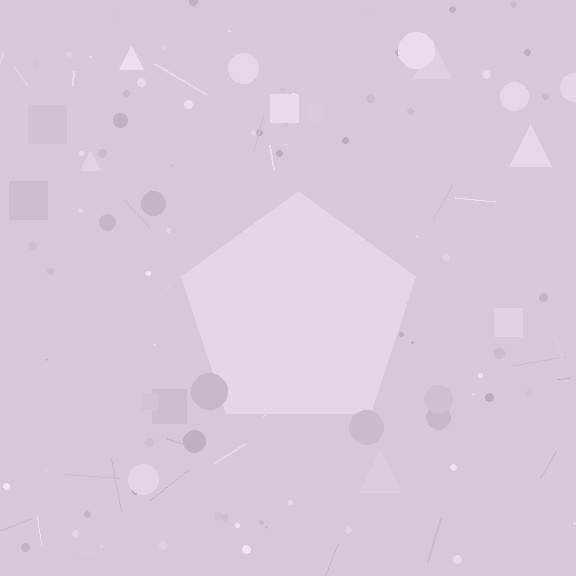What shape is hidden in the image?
A pentagon is hidden in the image.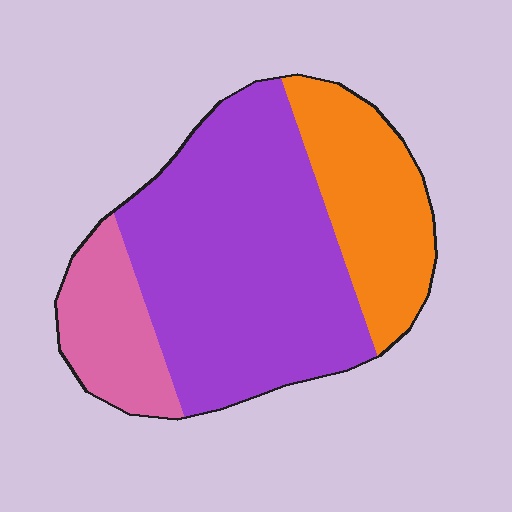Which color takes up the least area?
Pink, at roughly 15%.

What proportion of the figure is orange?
Orange takes up about one quarter (1/4) of the figure.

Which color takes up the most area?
Purple, at roughly 60%.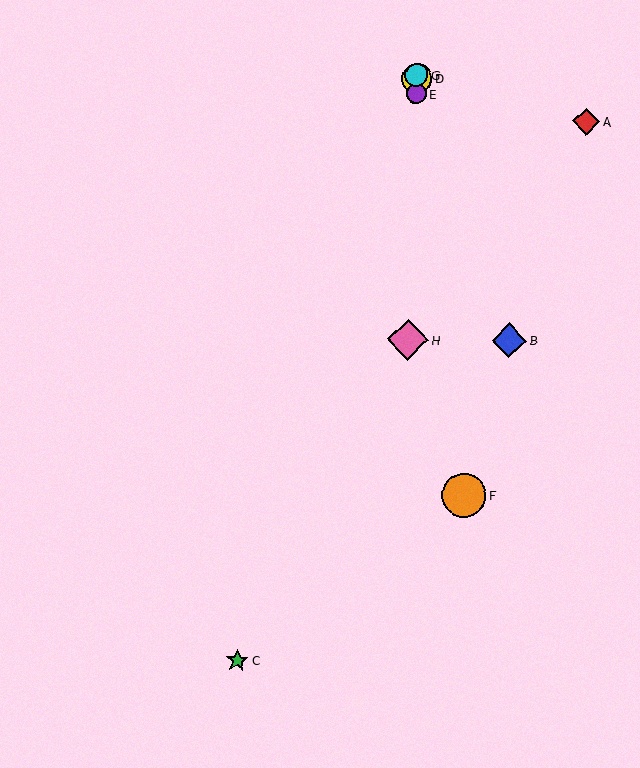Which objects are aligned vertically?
Objects D, E, G, H are aligned vertically.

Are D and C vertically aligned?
No, D is at x≈417 and C is at x≈237.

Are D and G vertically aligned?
Yes, both are at x≈417.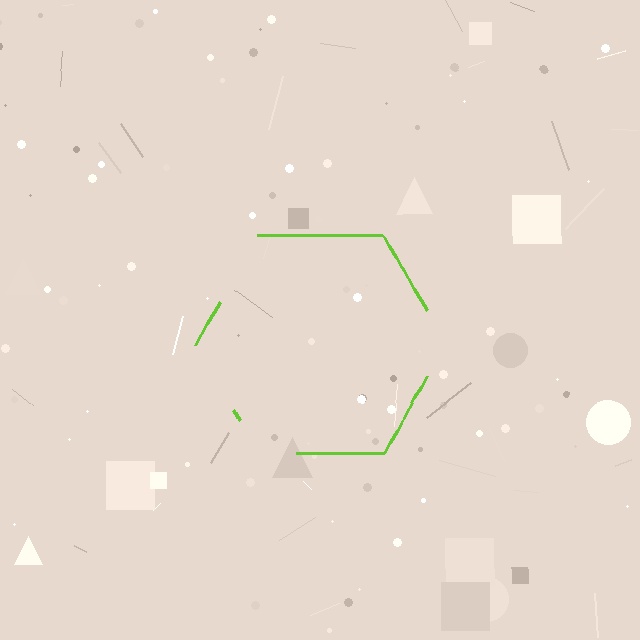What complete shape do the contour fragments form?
The contour fragments form a hexagon.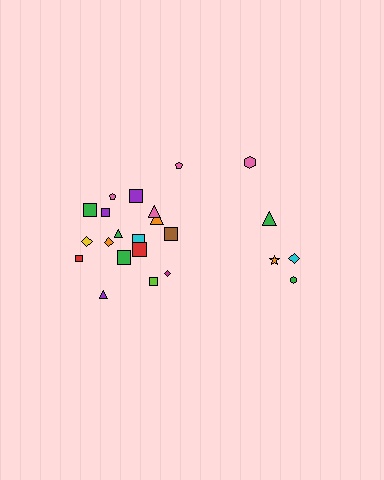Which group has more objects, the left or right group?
The left group.